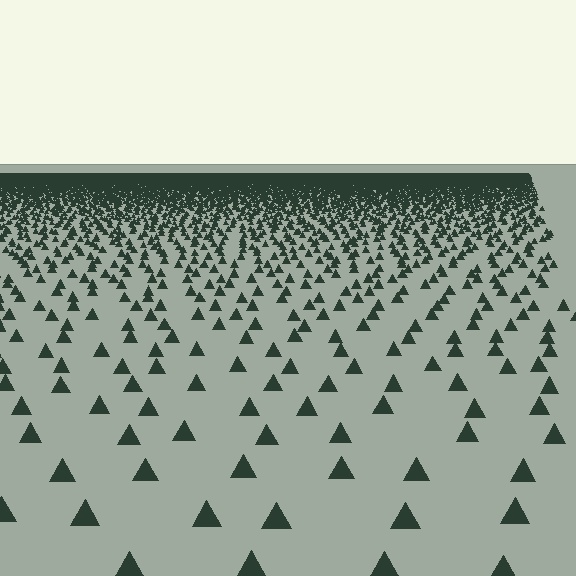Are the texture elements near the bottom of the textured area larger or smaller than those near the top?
Larger. Near the bottom, elements are closer to the viewer and appear at a bigger on-screen size.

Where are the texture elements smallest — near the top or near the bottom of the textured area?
Near the top.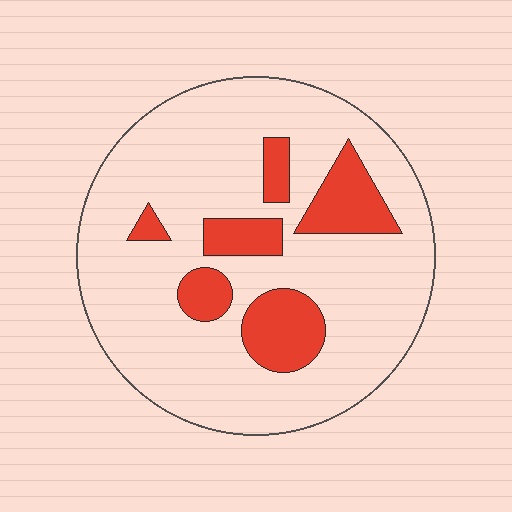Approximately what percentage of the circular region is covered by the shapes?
Approximately 20%.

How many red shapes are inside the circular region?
6.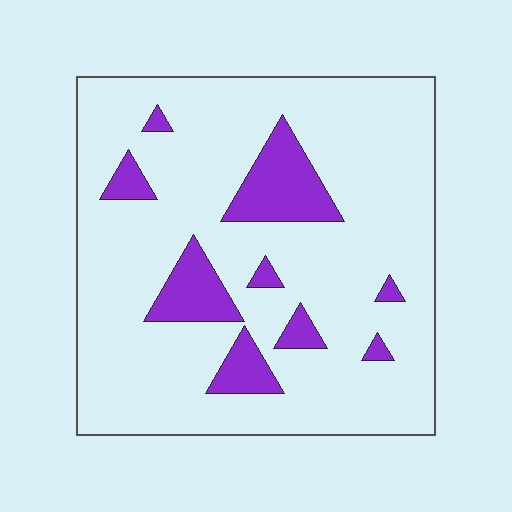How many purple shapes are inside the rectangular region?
9.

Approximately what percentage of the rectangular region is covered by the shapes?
Approximately 15%.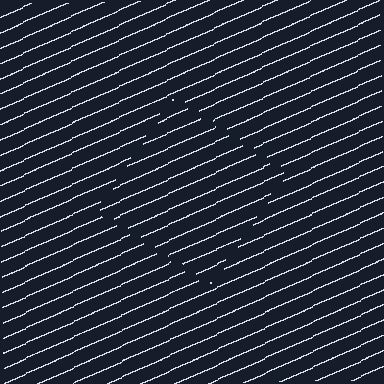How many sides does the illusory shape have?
4 sides — the line-ends trace a square.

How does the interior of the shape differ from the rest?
The interior of the shape contains the same grating, shifted by half a period — the contour is defined by the phase discontinuity where line-ends from the inner and outer gratings abut.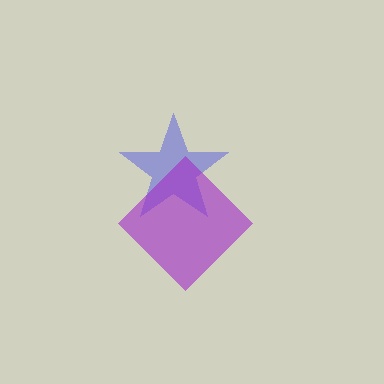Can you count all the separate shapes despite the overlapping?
Yes, there are 2 separate shapes.